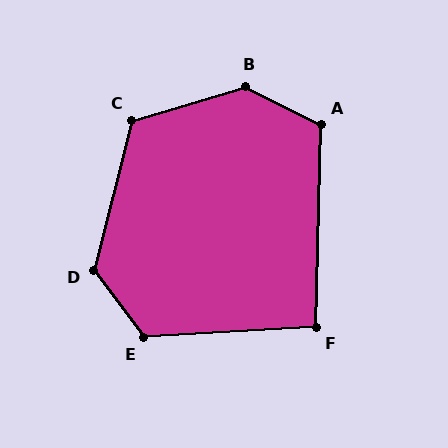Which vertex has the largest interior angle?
B, at approximately 137 degrees.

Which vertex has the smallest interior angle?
F, at approximately 95 degrees.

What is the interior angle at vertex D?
Approximately 129 degrees (obtuse).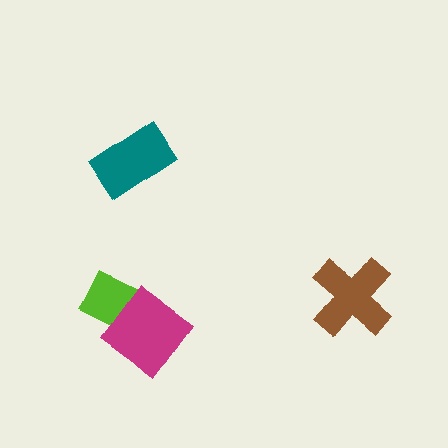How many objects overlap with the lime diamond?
1 object overlaps with the lime diamond.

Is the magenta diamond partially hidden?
No, no other shape covers it.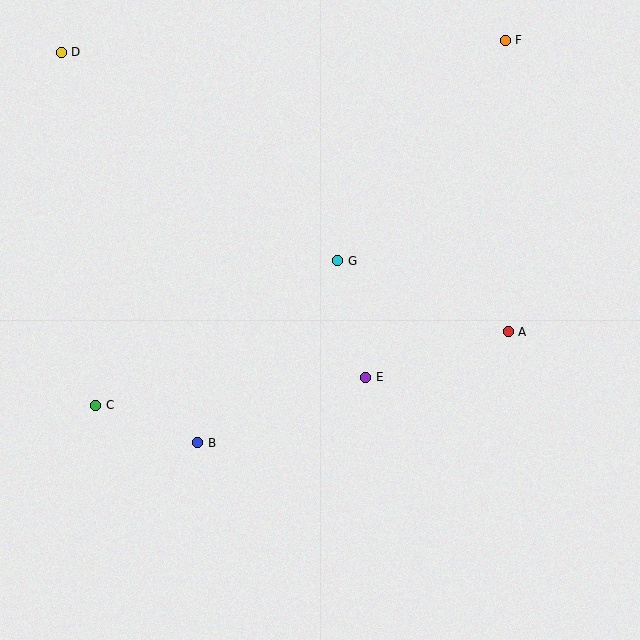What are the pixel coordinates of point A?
Point A is at (508, 332).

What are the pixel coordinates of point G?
Point G is at (338, 261).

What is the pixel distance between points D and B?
The distance between D and B is 414 pixels.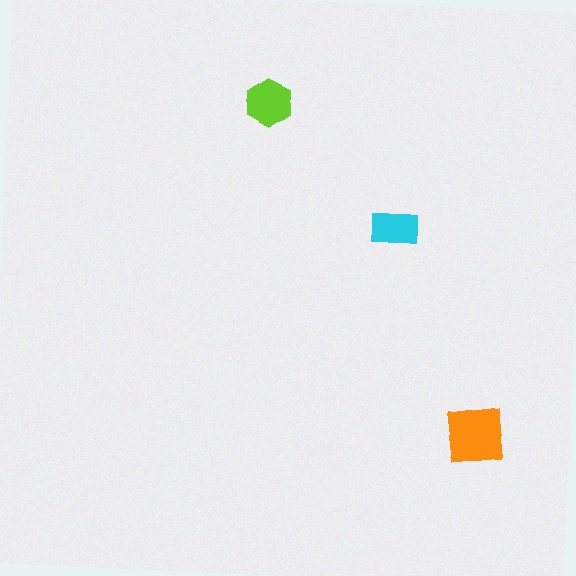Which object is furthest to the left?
The lime hexagon is leftmost.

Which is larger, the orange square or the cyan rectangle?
The orange square.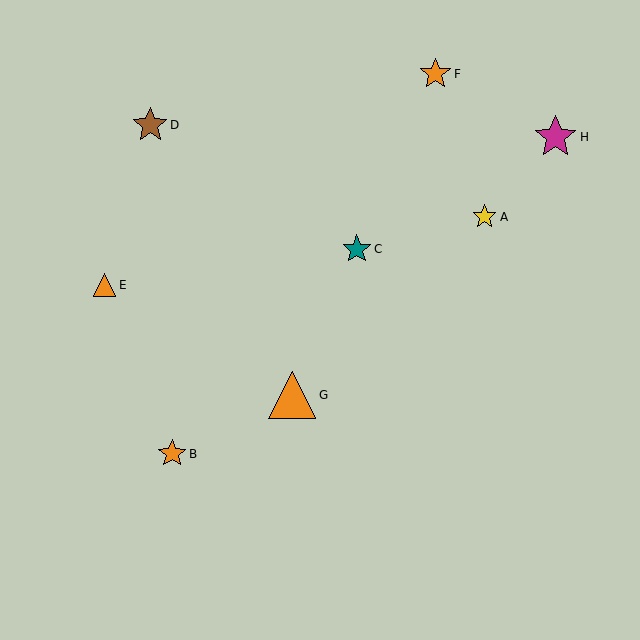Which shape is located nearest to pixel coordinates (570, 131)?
The magenta star (labeled H) at (556, 137) is nearest to that location.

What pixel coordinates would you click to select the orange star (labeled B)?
Click at (172, 453) to select the orange star B.